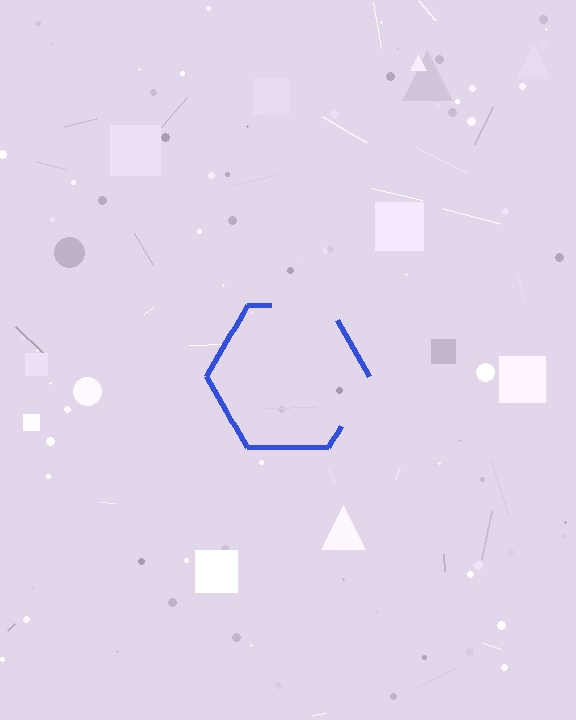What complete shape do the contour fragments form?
The contour fragments form a hexagon.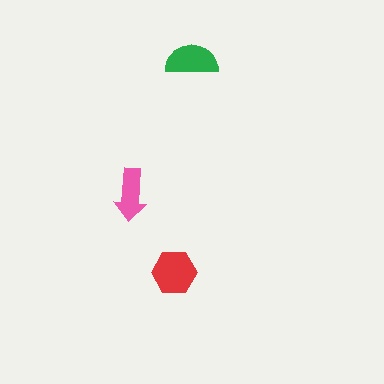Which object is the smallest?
The pink arrow.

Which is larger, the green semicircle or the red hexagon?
The red hexagon.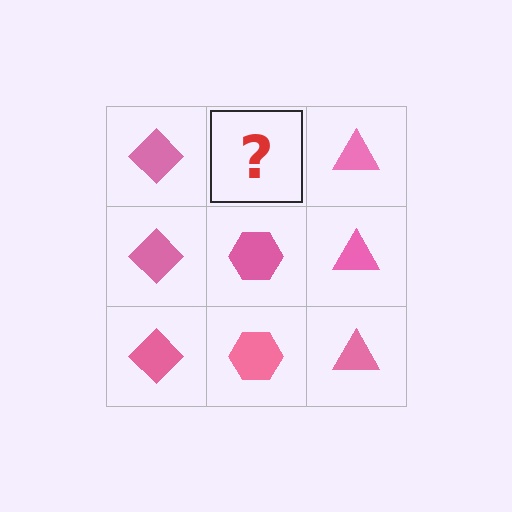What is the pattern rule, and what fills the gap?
The rule is that each column has a consistent shape. The gap should be filled with a pink hexagon.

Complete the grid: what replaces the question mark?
The question mark should be replaced with a pink hexagon.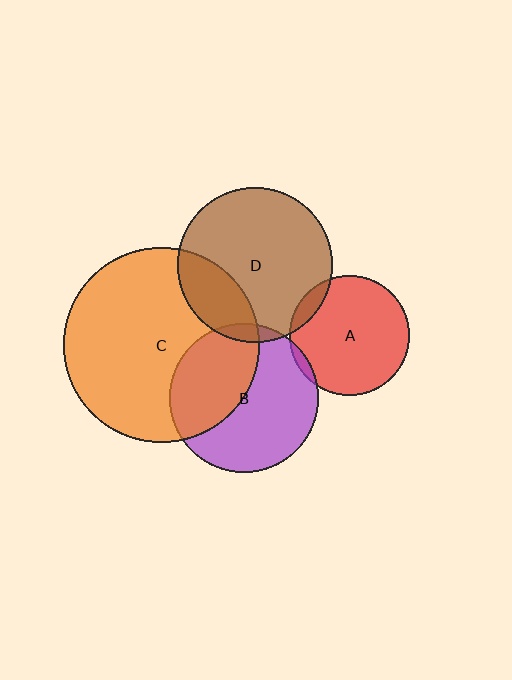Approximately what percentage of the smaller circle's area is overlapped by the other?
Approximately 5%.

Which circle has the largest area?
Circle C (orange).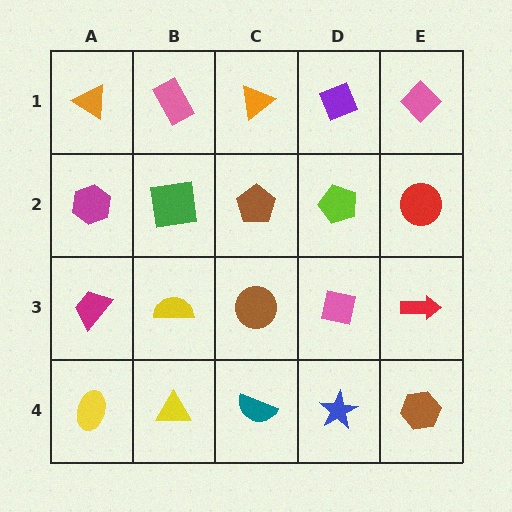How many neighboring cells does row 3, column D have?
4.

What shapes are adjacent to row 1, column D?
A lime pentagon (row 2, column D), an orange triangle (row 1, column C), a pink diamond (row 1, column E).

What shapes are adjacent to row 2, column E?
A pink diamond (row 1, column E), a red arrow (row 3, column E), a lime pentagon (row 2, column D).